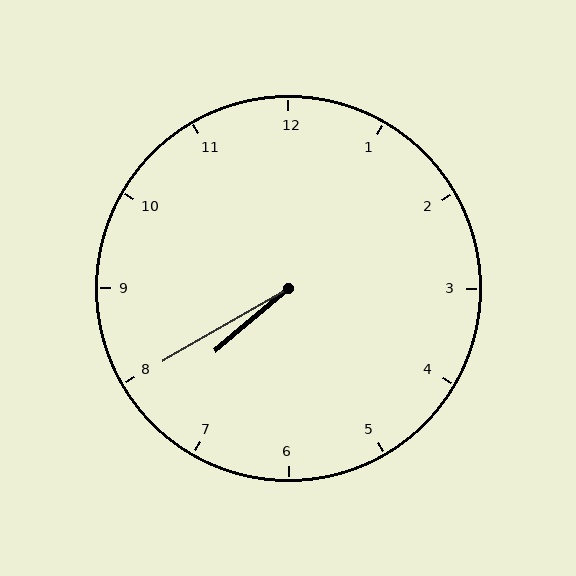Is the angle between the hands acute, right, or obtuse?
It is acute.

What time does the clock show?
7:40.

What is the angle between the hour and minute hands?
Approximately 10 degrees.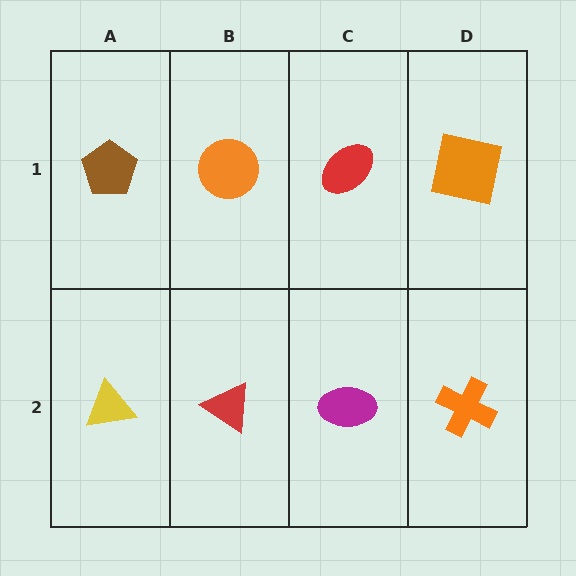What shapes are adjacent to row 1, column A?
A yellow triangle (row 2, column A), an orange circle (row 1, column B).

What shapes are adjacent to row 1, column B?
A red triangle (row 2, column B), a brown pentagon (row 1, column A), a red ellipse (row 1, column C).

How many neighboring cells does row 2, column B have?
3.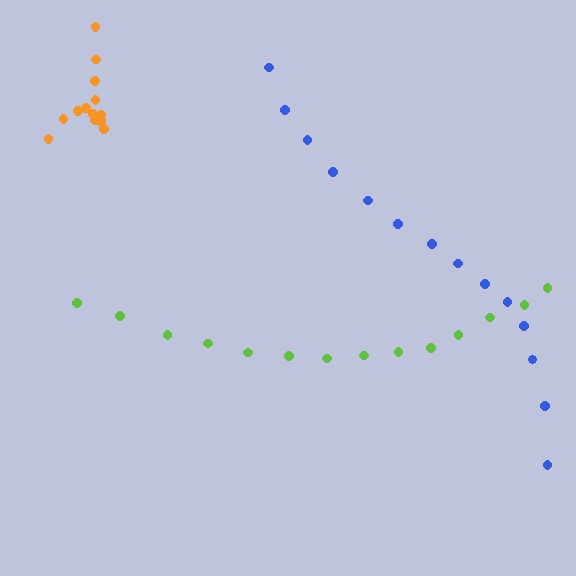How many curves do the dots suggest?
There are 3 distinct paths.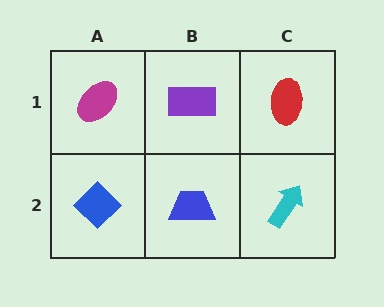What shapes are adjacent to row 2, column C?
A red ellipse (row 1, column C), a blue trapezoid (row 2, column B).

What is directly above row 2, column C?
A red ellipse.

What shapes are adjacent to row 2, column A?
A magenta ellipse (row 1, column A), a blue trapezoid (row 2, column B).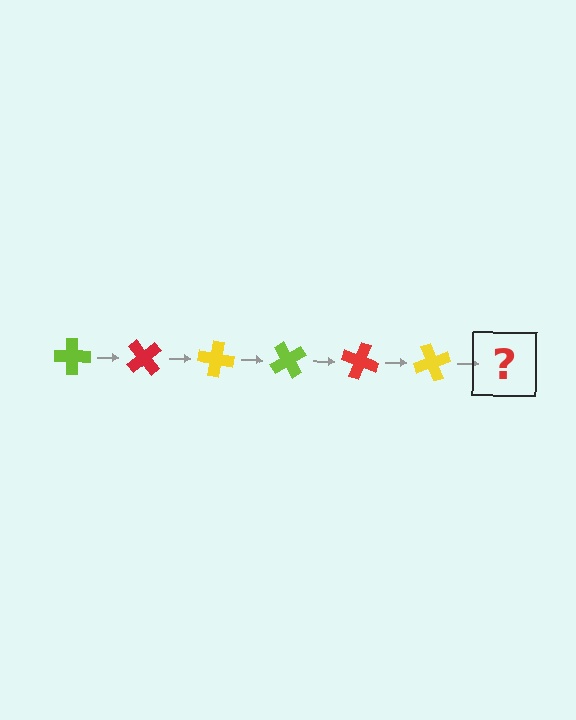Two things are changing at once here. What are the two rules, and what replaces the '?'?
The two rules are that it rotates 50 degrees each step and the color cycles through lime, red, and yellow. The '?' should be a lime cross, rotated 300 degrees from the start.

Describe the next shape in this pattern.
It should be a lime cross, rotated 300 degrees from the start.